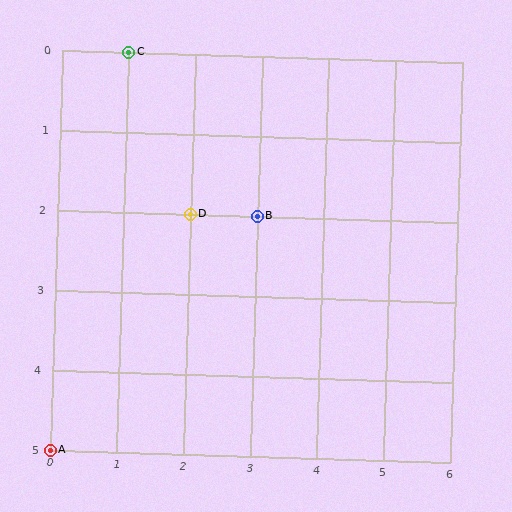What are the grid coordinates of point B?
Point B is at grid coordinates (3, 2).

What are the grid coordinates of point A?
Point A is at grid coordinates (0, 5).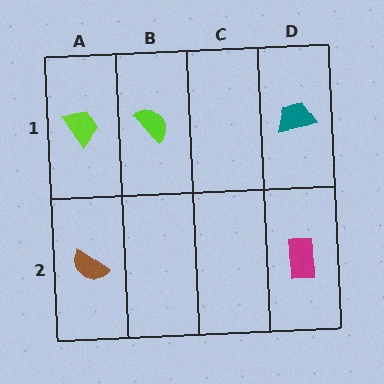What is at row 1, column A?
A lime trapezoid.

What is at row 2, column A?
A brown semicircle.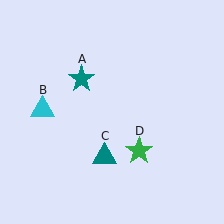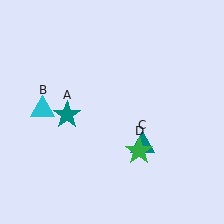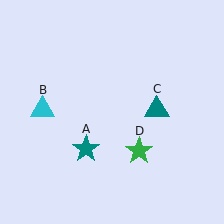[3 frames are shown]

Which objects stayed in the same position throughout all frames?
Cyan triangle (object B) and green star (object D) remained stationary.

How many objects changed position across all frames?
2 objects changed position: teal star (object A), teal triangle (object C).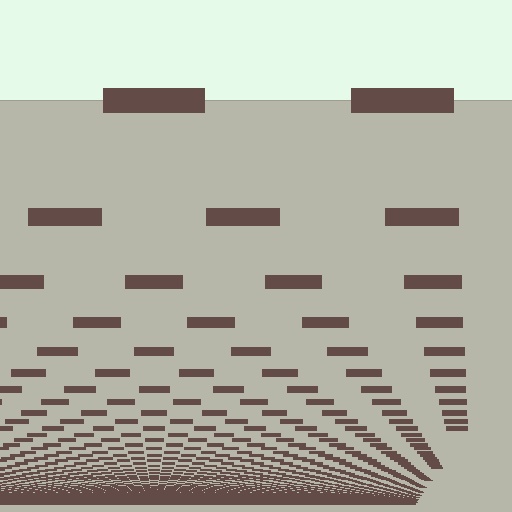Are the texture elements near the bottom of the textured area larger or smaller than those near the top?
Smaller. The gradient is inverted — elements near the bottom are smaller and denser.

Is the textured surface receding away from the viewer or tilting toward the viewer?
The surface appears to tilt toward the viewer. Texture elements get larger and sparser toward the top.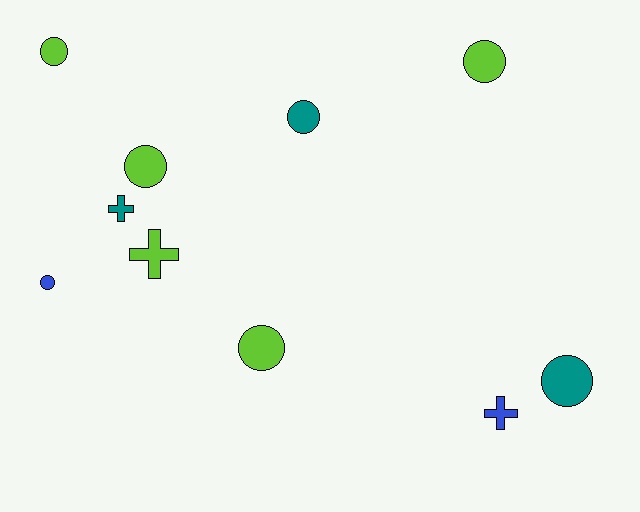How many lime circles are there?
There are 4 lime circles.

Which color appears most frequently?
Lime, with 5 objects.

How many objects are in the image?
There are 10 objects.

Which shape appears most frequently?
Circle, with 7 objects.